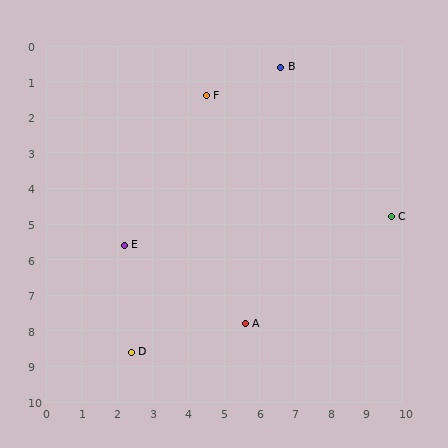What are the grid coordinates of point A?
Point A is at approximately (5.6, 7.8).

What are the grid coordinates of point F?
Point F is at approximately (4.5, 1.4).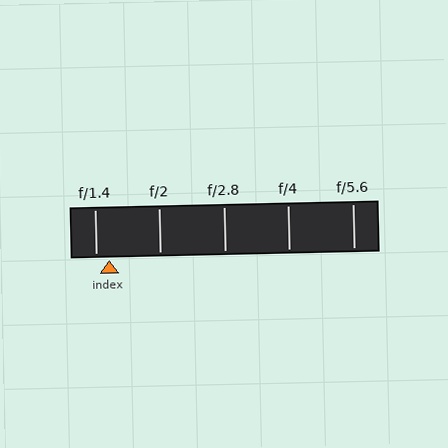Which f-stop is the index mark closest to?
The index mark is closest to f/1.4.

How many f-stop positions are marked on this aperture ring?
There are 5 f-stop positions marked.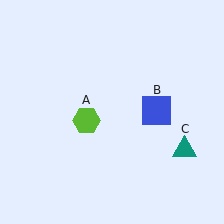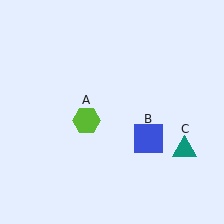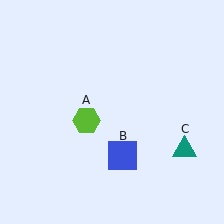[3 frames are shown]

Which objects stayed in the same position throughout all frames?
Lime hexagon (object A) and teal triangle (object C) remained stationary.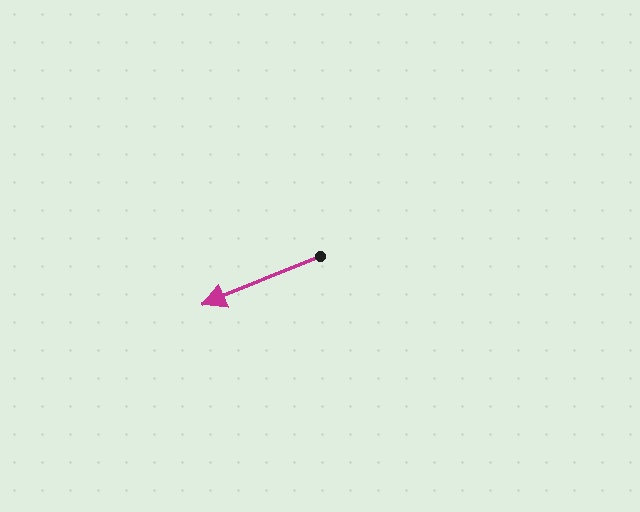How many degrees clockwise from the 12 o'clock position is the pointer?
Approximately 248 degrees.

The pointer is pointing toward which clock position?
Roughly 8 o'clock.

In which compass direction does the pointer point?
West.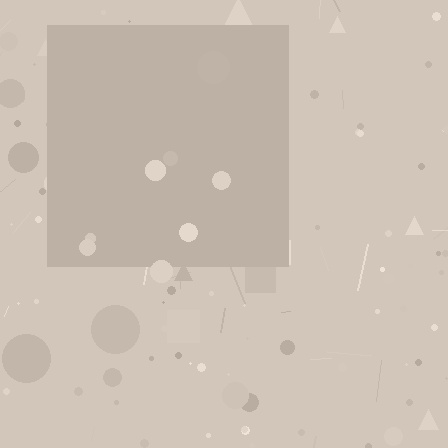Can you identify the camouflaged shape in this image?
The camouflaged shape is a square.